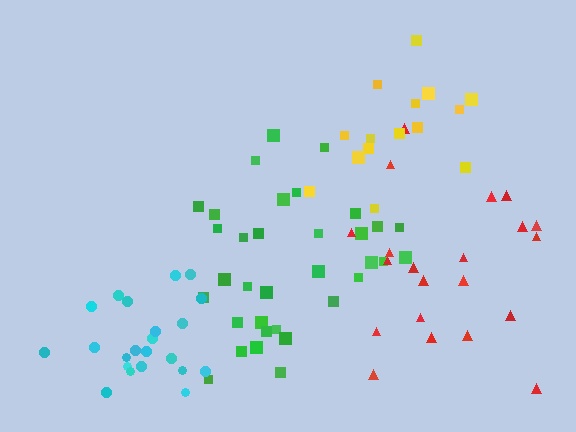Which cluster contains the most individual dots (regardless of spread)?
Green (34).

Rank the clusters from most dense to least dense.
green, cyan, yellow, red.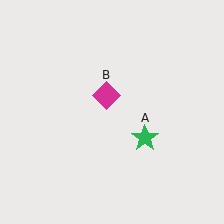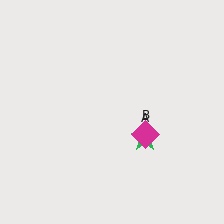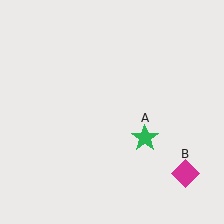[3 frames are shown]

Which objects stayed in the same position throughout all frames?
Green star (object A) remained stationary.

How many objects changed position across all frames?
1 object changed position: magenta diamond (object B).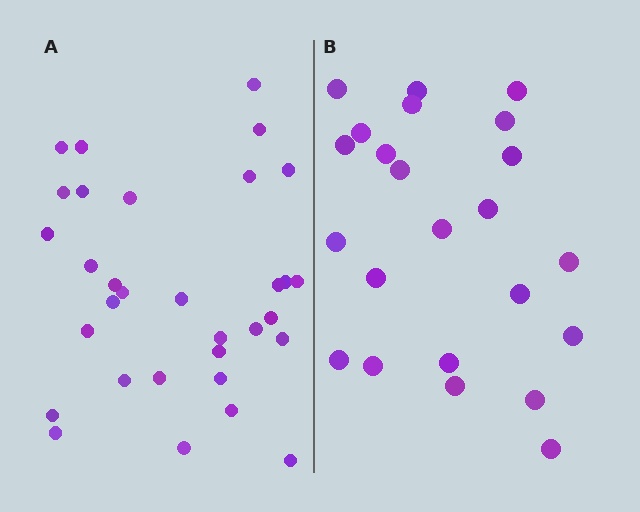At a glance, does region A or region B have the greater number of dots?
Region A (the left region) has more dots.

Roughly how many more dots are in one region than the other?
Region A has roughly 8 or so more dots than region B.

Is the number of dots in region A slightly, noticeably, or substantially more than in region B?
Region A has noticeably more, but not dramatically so. The ratio is roughly 1.4 to 1.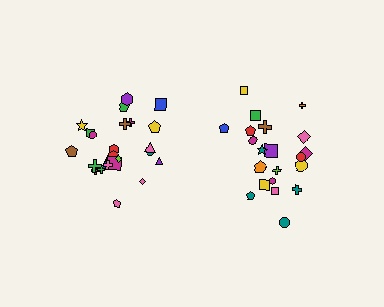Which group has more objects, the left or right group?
The left group.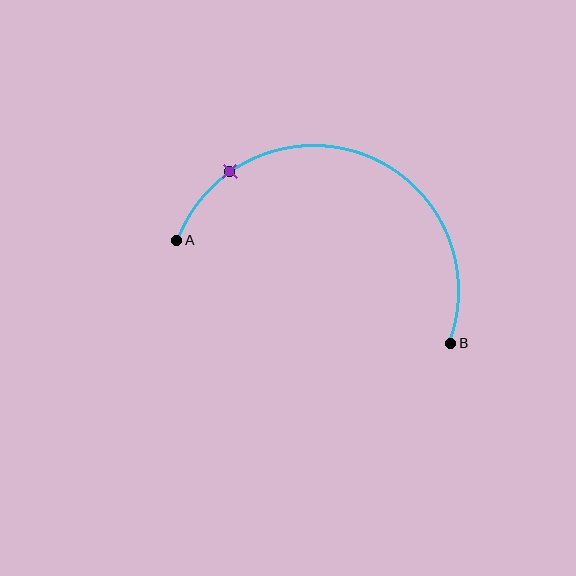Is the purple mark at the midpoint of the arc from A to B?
No. The purple mark lies on the arc but is closer to endpoint A. The arc midpoint would be at the point on the curve equidistant along the arc from both A and B.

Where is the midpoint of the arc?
The arc midpoint is the point on the curve farthest from the straight line joining A and B. It sits above that line.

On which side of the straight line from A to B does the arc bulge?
The arc bulges above the straight line connecting A and B.